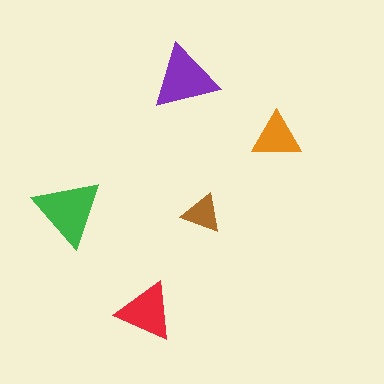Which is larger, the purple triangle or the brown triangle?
The purple one.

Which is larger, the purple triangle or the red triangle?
The purple one.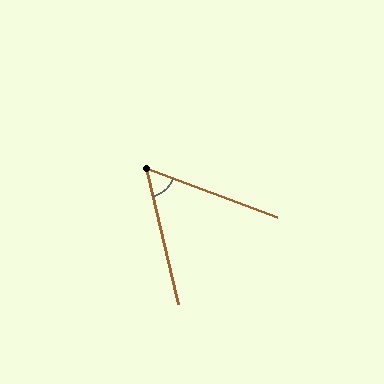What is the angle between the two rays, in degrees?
Approximately 56 degrees.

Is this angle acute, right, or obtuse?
It is acute.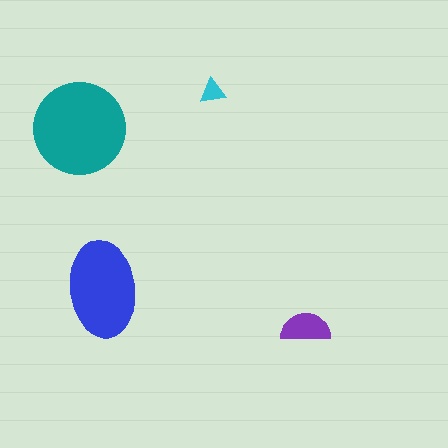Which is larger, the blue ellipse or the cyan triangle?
The blue ellipse.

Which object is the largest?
The teal circle.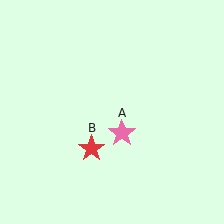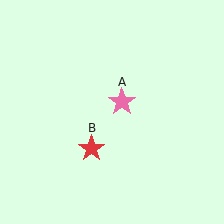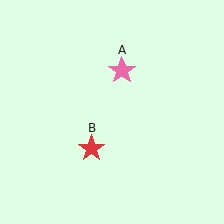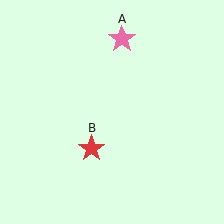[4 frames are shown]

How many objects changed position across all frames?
1 object changed position: pink star (object A).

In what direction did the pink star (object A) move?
The pink star (object A) moved up.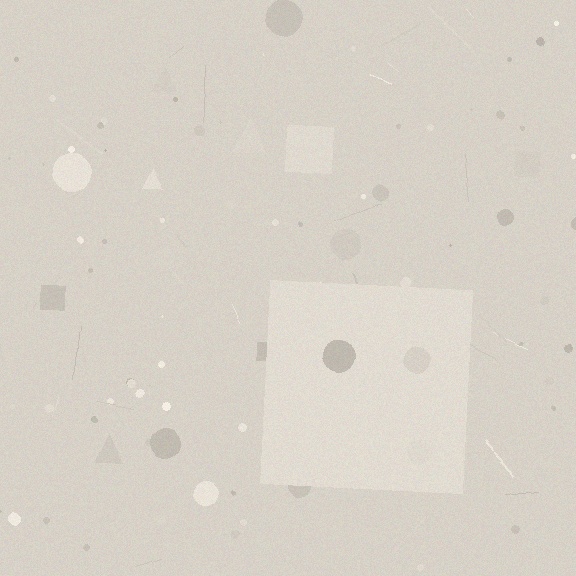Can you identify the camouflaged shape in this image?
The camouflaged shape is a square.